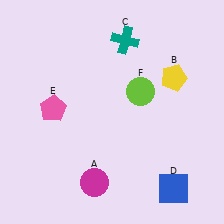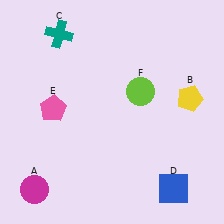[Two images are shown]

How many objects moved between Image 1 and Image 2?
3 objects moved between the two images.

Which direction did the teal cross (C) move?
The teal cross (C) moved left.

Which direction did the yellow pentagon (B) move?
The yellow pentagon (B) moved down.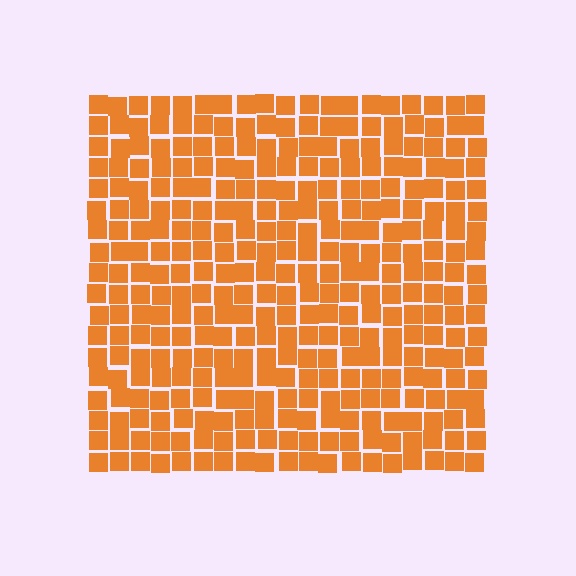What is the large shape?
The large shape is a square.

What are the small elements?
The small elements are squares.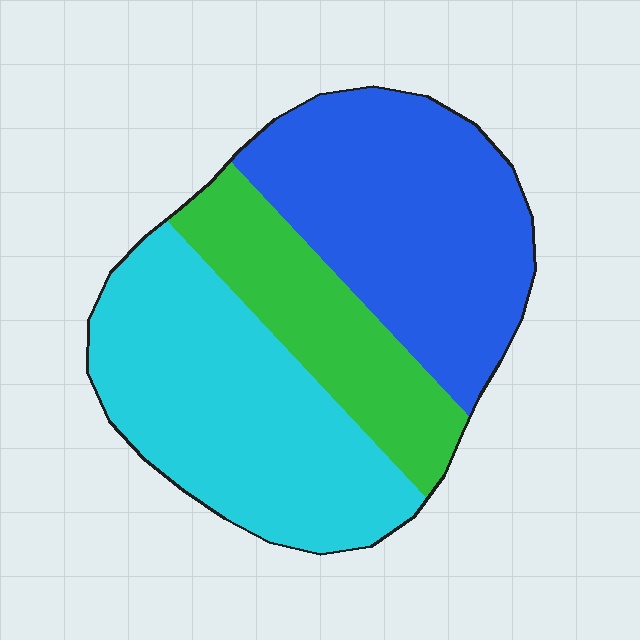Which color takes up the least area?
Green, at roughly 20%.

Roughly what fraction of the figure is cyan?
Cyan covers around 40% of the figure.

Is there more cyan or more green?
Cyan.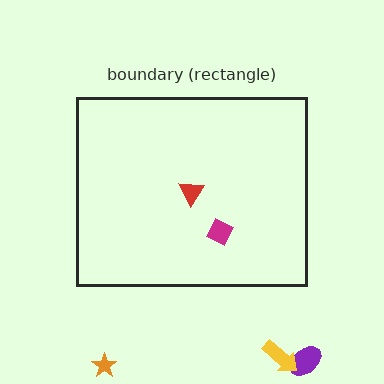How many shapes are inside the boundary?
2 inside, 3 outside.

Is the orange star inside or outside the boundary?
Outside.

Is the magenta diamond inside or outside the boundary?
Inside.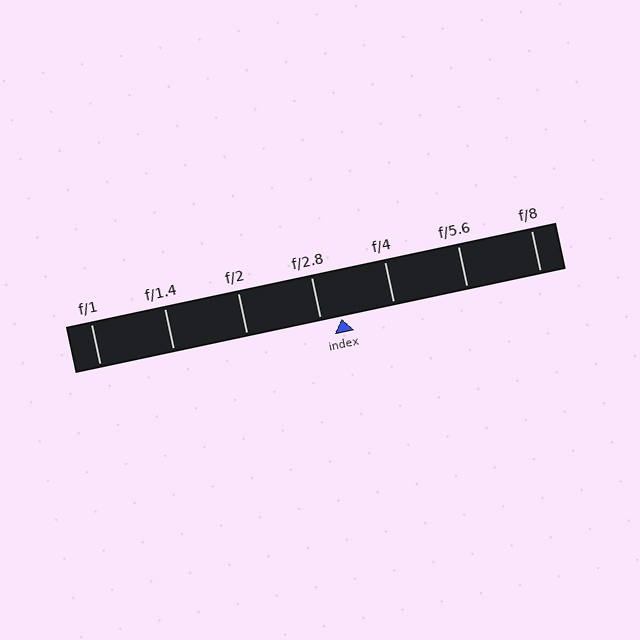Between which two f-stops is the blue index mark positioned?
The index mark is between f/2.8 and f/4.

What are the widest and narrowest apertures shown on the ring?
The widest aperture shown is f/1 and the narrowest is f/8.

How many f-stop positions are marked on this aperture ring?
There are 7 f-stop positions marked.